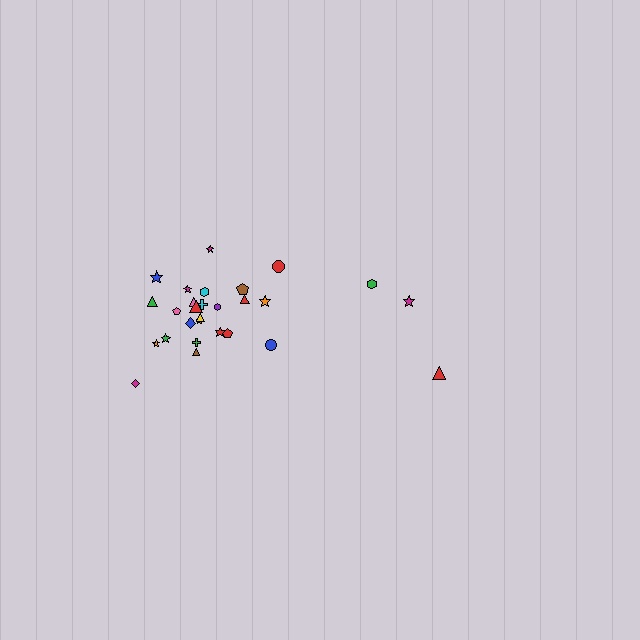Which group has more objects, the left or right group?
The left group.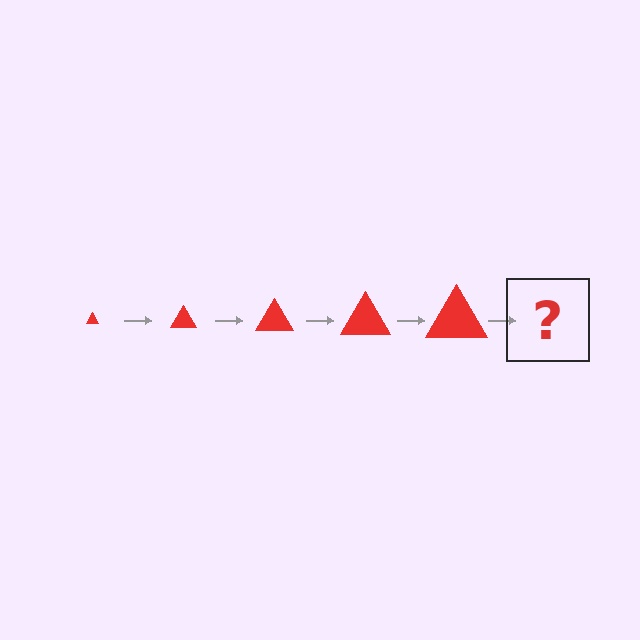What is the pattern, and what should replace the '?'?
The pattern is that the triangle gets progressively larger each step. The '?' should be a red triangle, larger than the previous one.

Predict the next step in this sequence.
The next step is a red triangle, larger than the previous one.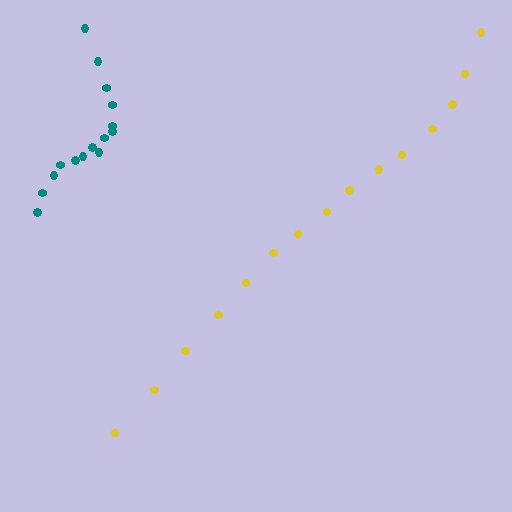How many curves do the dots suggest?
There are 2 distinct paths.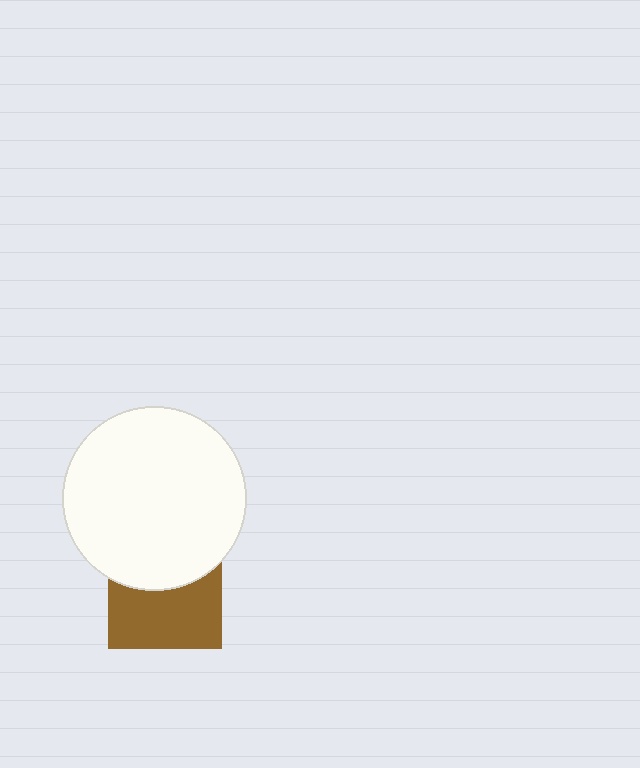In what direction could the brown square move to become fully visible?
The brown square could move down. That would shift it out from behind the white circle entirely.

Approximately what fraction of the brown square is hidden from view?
Roughly 43% of the brown square is hidden behind the white circle.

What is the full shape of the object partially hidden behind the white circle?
The partially hidden object is a brown square.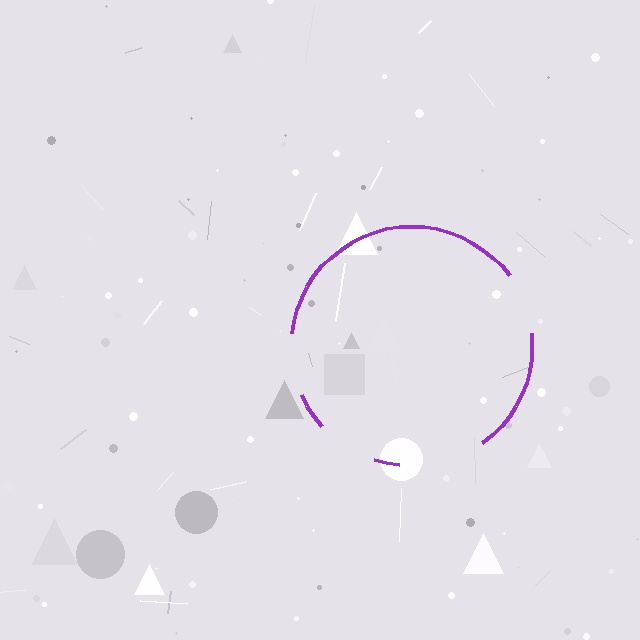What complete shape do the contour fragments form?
The contour fragments form a circle.